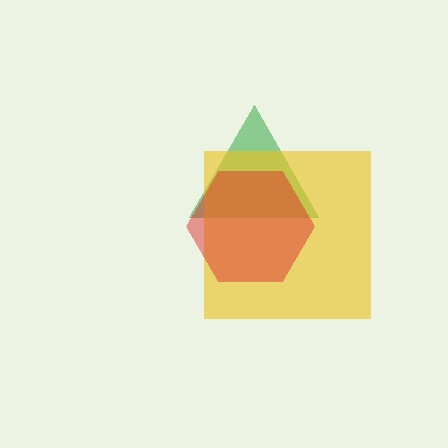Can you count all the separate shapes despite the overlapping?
Yes, there are 3 separate shapes.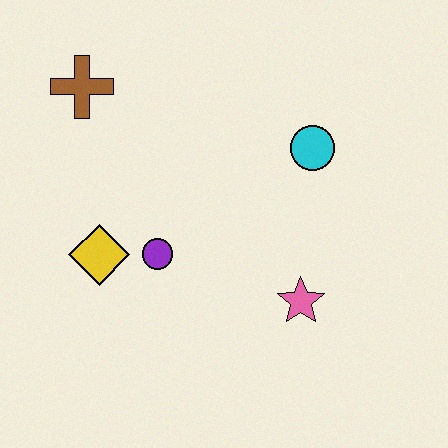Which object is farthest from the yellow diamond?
The cyan circle is farthest from the yellow diamond.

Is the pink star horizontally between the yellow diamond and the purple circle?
No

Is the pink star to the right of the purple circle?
Yes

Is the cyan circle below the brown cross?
Yes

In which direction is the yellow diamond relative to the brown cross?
The yellow diamond is below the brown cross.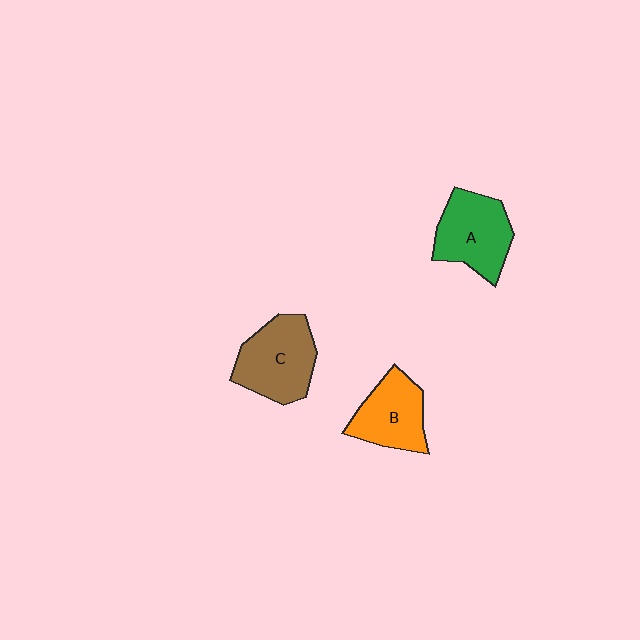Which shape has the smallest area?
Shape B (orange).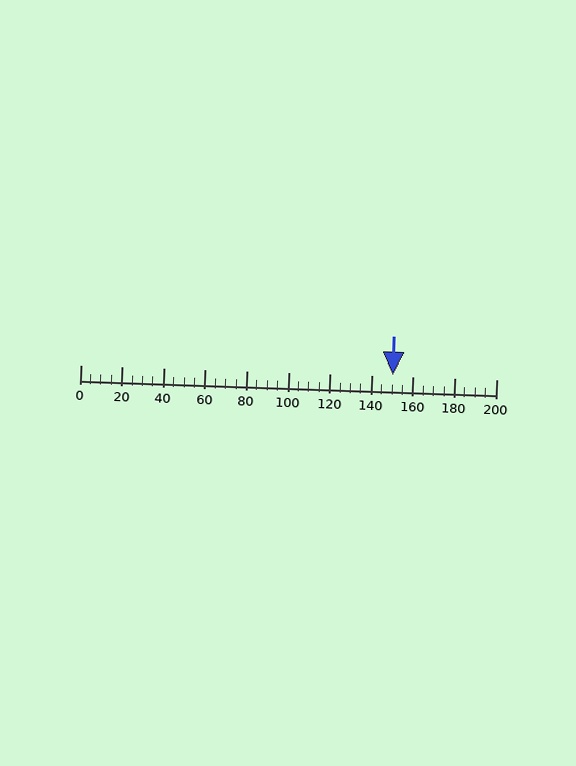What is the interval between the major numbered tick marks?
The major tick marks are spaced 20 units apart.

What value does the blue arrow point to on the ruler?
The blue arrow points to approximately 150.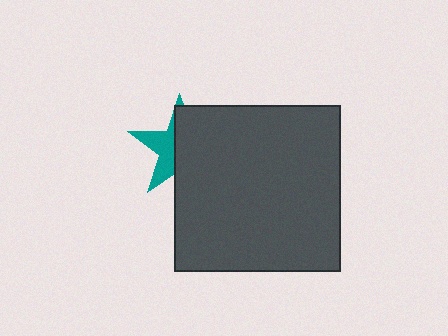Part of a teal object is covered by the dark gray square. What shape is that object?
It is a star.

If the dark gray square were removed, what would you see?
You would see the complete teal star.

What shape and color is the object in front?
The object in front is a dark gray square.